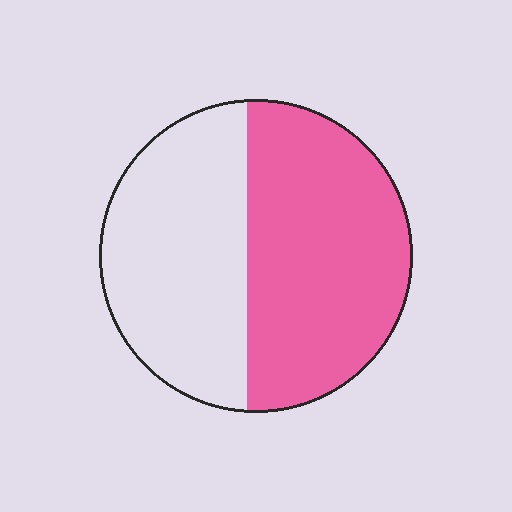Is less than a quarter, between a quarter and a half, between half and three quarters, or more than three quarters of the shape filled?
Between half and three quarters.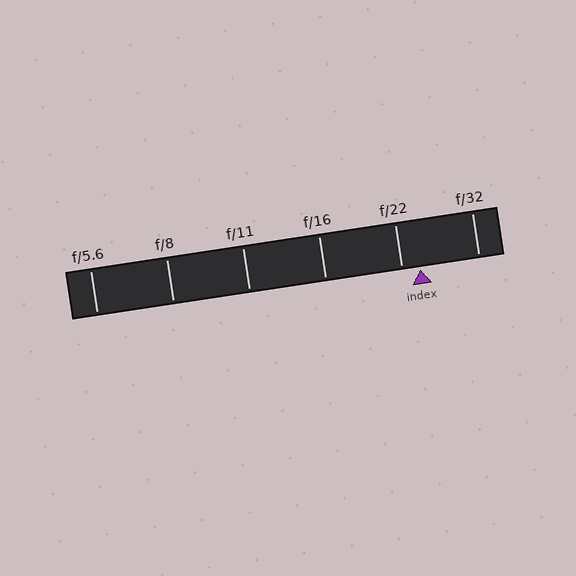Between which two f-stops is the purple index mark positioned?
The index mark is between f/22 and f/32.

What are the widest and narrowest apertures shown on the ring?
The widest aperture shown is f/5.6 and the narrowest is f/32.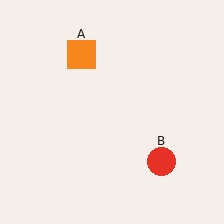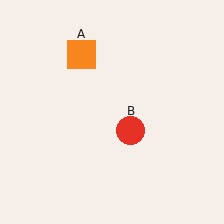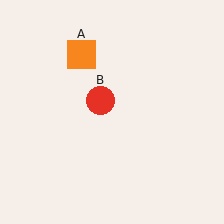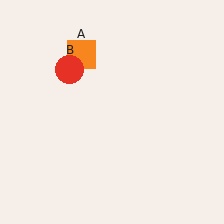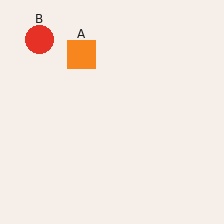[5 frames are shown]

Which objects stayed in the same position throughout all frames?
Orange square (object A) remained stationary.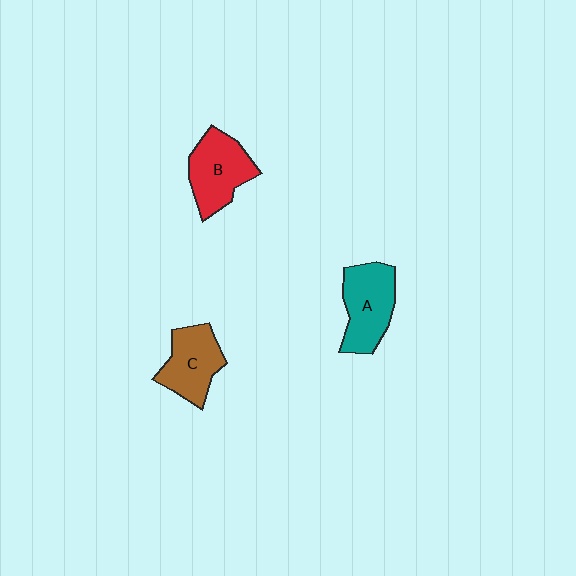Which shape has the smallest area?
Shape C (brown).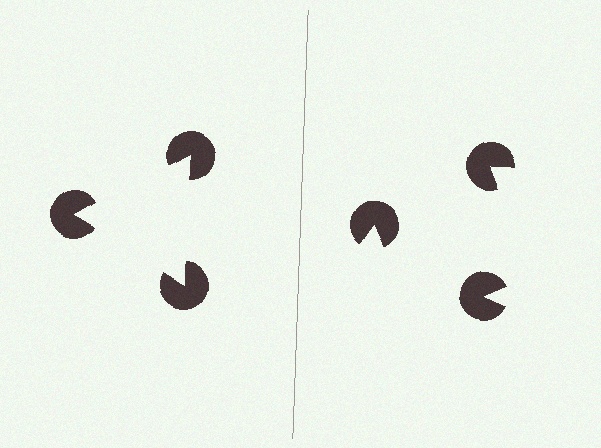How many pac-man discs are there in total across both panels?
6 — 3 on each side.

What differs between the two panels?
The pac-man discs are positioned identically on both sides; only the wedge orientations differ. On the left they align to a triangle; on the right they are misaligned.